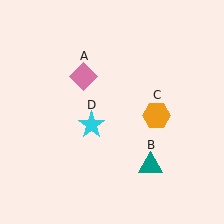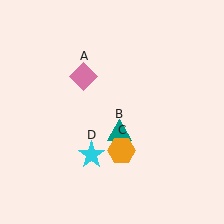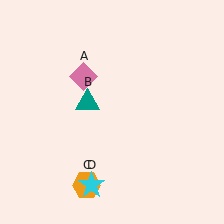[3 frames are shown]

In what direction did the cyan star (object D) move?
The cyan star (object D) moved down.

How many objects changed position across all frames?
3 objects changed position: teal triangle (object B), orange hexagon (object C), cyan star (object D).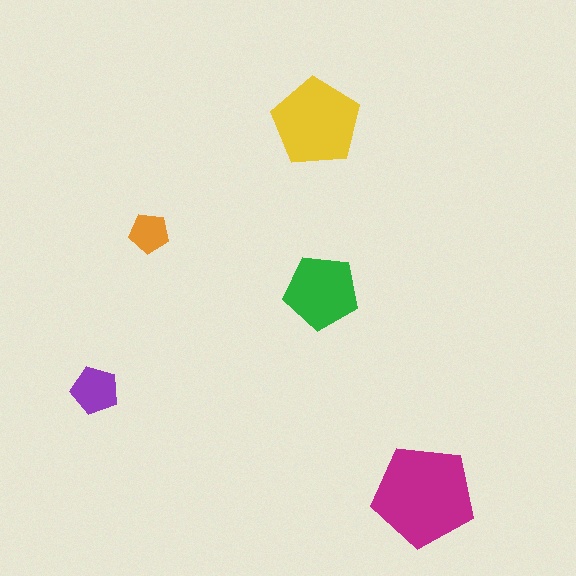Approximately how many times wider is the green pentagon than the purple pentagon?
About 1.5 times wider.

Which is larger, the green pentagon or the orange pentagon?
The green one.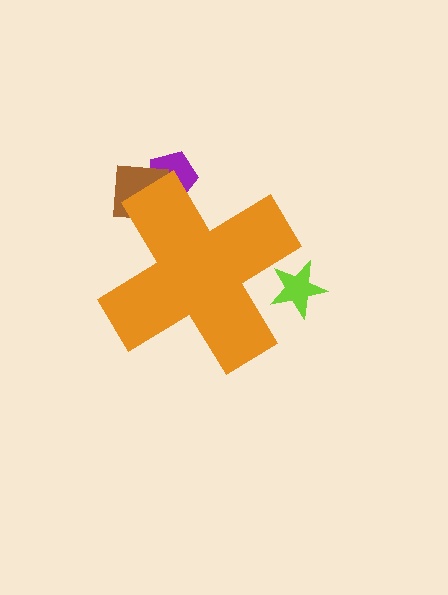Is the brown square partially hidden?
Yes, the brown square is partially hidden behind the orange cross.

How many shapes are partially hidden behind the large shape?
3 shapes are partially hidden.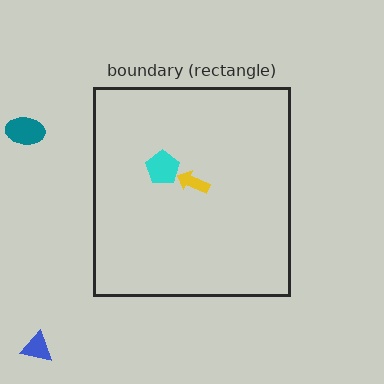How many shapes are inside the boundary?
2 inside, 2 outside.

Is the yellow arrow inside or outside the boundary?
Inside.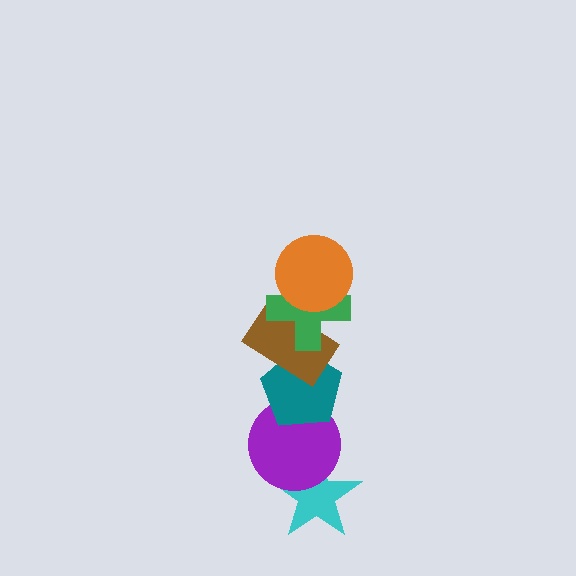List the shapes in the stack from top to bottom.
From top to bottom: the orange circle, the green cross, the brown rectangle, the teal pentagon, the purple circle, the cyan star.